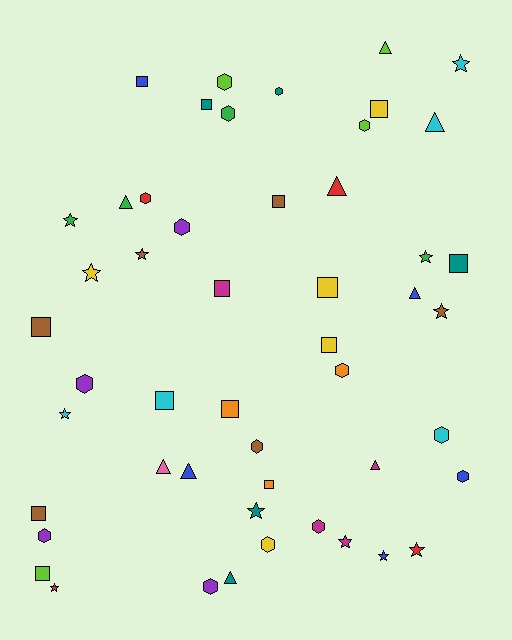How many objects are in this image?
There are 50 objects.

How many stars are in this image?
There are 12 stars.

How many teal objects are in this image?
There are 5 teal objects.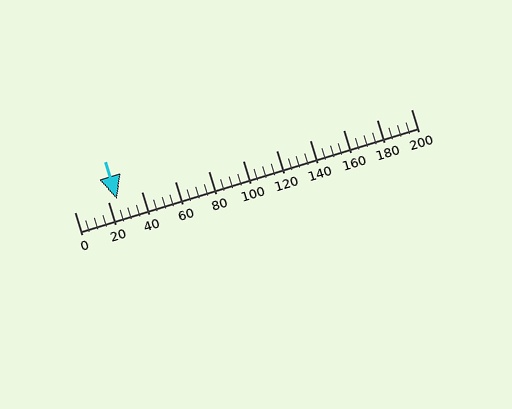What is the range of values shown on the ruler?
The ruler shows values from 0 to 200.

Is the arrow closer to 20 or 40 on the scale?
The arrow is closer to 20.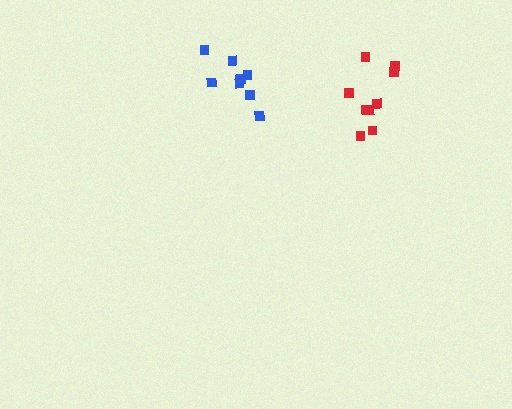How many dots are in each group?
Group 1: 8 dots, Group 2: 9 dots (17 total).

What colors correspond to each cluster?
The clusters are colored: blue, red.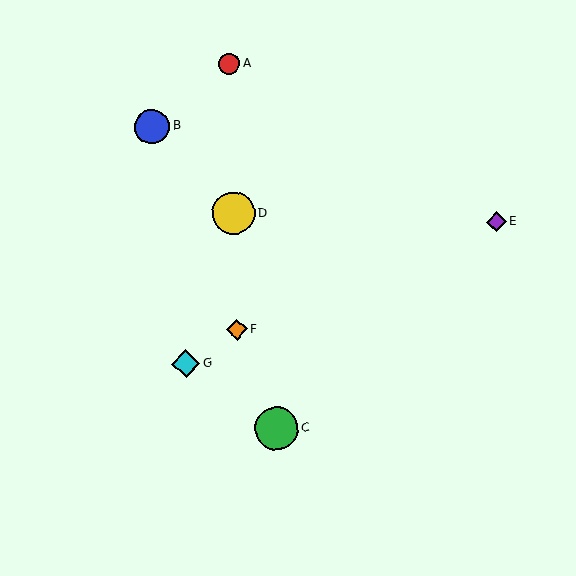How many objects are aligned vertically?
3 objects (A, D, F) are aligned vertically.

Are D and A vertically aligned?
Yes, both are at x≈234.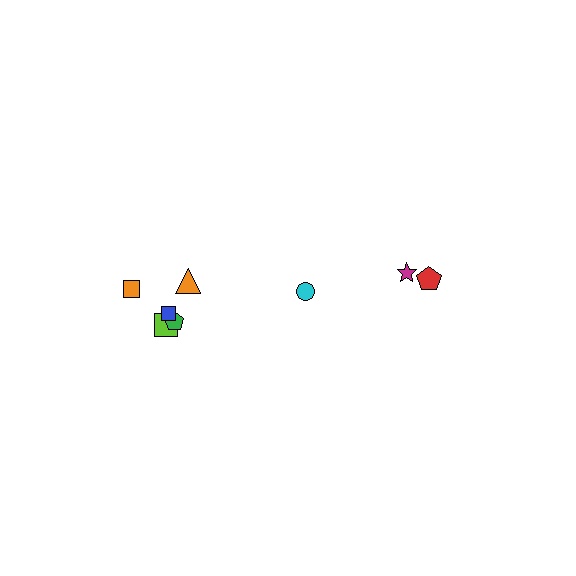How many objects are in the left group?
There are 5 objects.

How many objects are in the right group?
There are 3 objects.